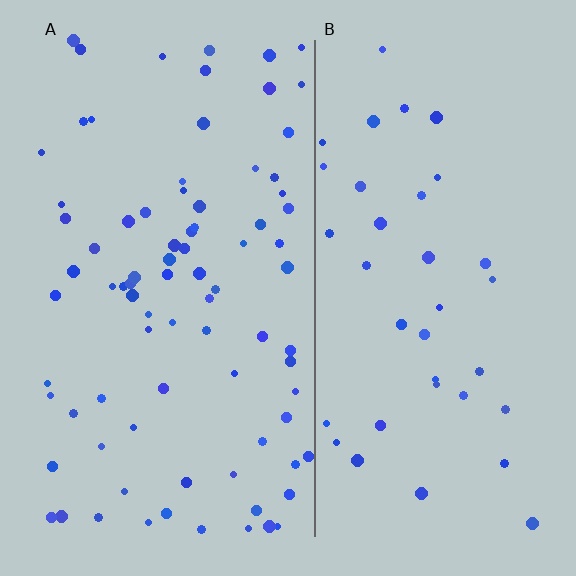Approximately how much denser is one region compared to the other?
Approximately 2.2× — region A over region B.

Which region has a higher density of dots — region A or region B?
A (the left).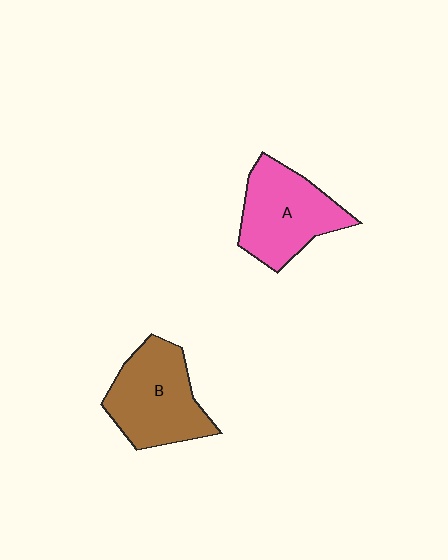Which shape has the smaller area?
Shape A (pink).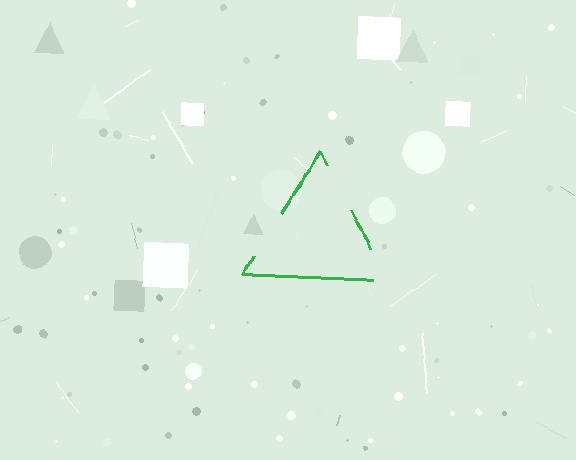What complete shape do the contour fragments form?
The contour fragments form a triangle.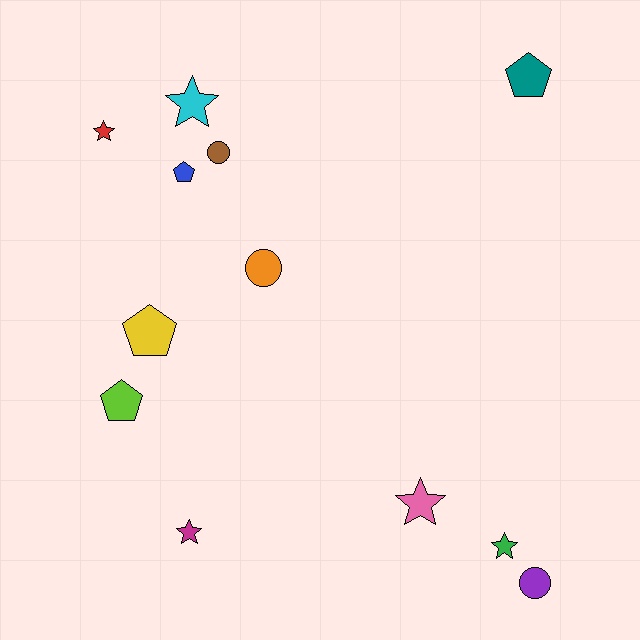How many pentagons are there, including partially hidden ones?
There are 4 pentagons.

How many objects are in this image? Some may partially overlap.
There are 12 objects.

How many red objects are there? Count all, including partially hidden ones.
There is 1 red object.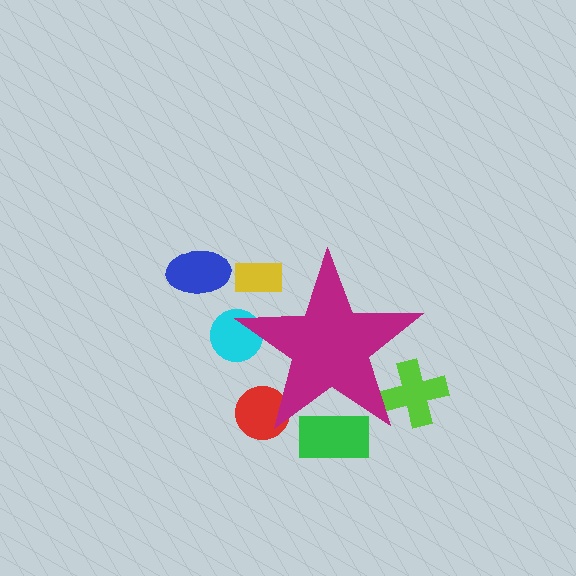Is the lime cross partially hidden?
Yes, the lime cross is partially hidden behind the magenta star.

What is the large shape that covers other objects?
A magenta star.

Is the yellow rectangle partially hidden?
Yes, the yellow rectangle is partially hidden behind the magenta star.